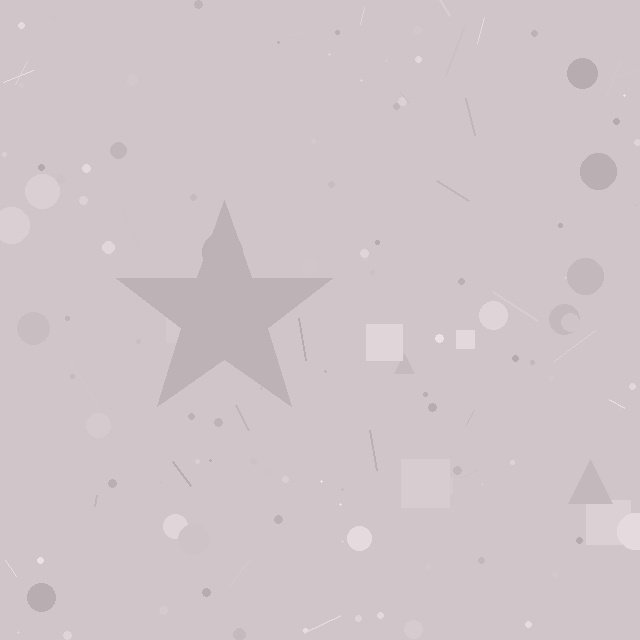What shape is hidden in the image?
A star is hidden in the image.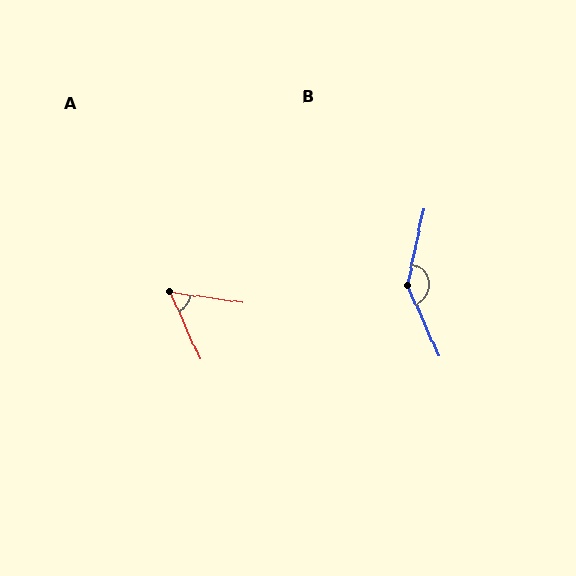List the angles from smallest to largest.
A (57°), B (144°).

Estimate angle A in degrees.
Approximately 57 degrees.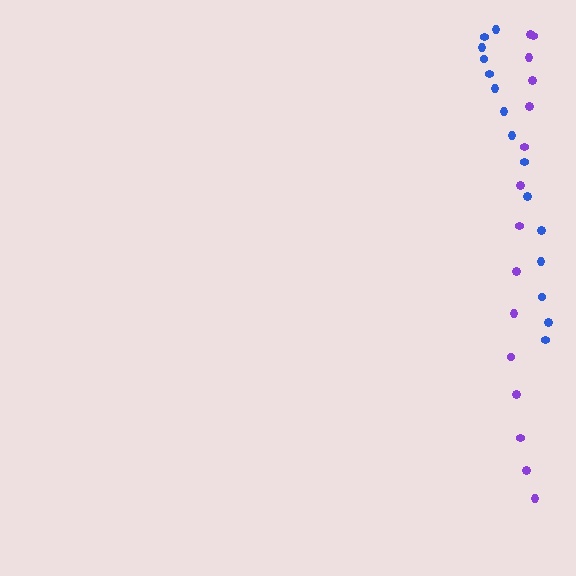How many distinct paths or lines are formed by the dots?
There are 2 distinct paths.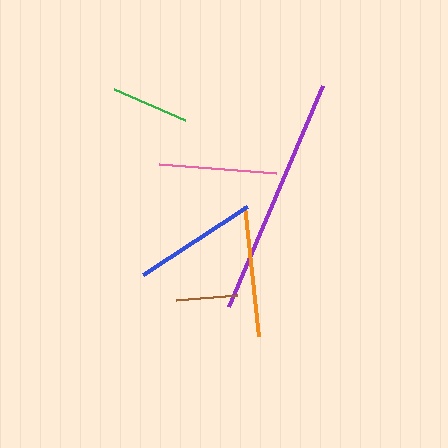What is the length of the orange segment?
The orange segment is approximately 132 pixels long.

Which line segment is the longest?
The purple line is the longest at approximately 240 pixels.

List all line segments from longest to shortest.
From longest to shortest: purple, orange, blue, pink, green, brown.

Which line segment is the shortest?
The brown line is the shortest at approximately 61 pixels.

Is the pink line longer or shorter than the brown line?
The pink line is longer than the brown line.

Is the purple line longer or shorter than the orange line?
The purple line is longer than the orange line.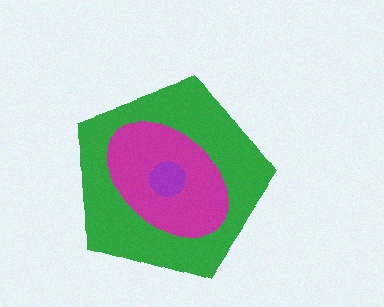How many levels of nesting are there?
3.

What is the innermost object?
The purple circle.